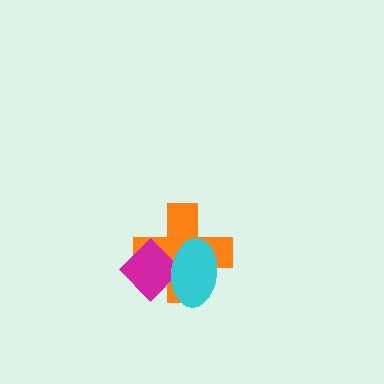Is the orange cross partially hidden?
Yes, it is partially covered by another shape.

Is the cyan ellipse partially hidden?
No, no other shape covers it.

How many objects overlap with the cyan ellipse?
2 objects overlap with the cyan ellipse.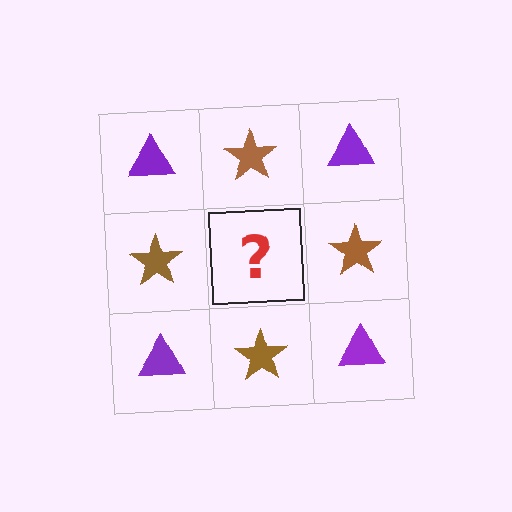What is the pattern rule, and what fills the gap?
The rule is that it alternates purple triangle and brown star in a checkerboard pattern. The gap should be filled with a purple triangle.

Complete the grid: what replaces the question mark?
The question mark should be replaced with a purple triangle.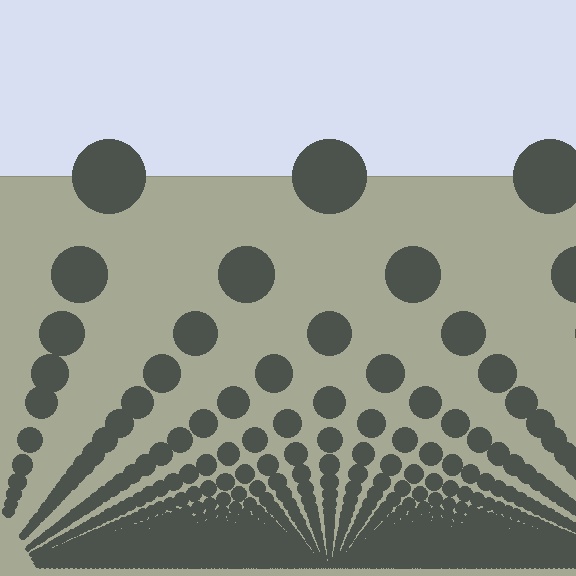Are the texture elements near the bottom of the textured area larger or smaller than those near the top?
Smaller. The gradient is inverted — elements near the bottom are smaller and denser.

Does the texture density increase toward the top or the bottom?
Density increases toward the bottom.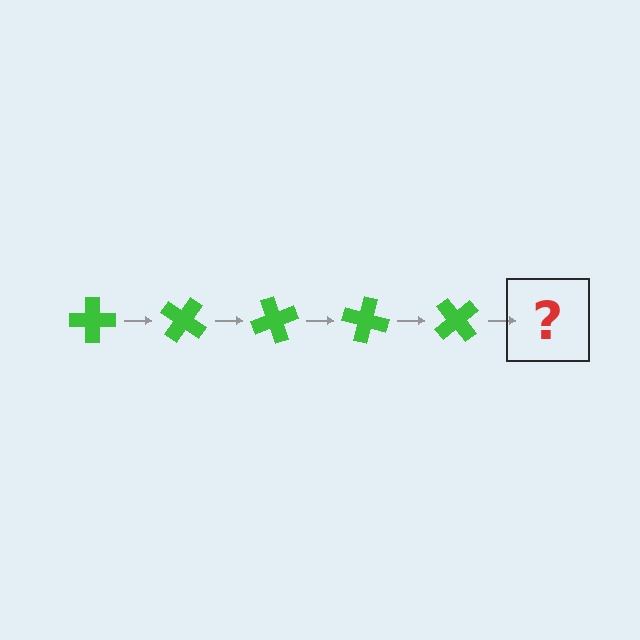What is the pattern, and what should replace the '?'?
The pattern is that the cross rotates 35 degrees each step. The '?' should be a green cross rotated 175 degrees.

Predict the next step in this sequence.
The next step is a green cross rotated 175 degrees.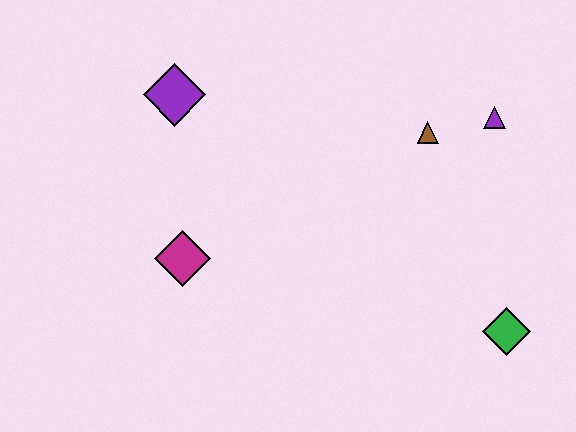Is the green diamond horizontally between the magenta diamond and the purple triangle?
No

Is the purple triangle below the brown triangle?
No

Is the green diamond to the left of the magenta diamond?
No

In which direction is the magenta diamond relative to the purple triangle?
The magenta diamond is to the left of the purple triangle.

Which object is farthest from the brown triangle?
The magenta diamond is farthest from the brown triangle.